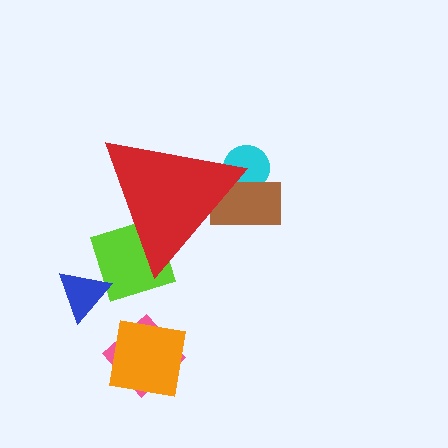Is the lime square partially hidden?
Yes, the lime square is partially hidden behind the red triangle.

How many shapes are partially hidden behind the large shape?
3 shapes are partially hidden.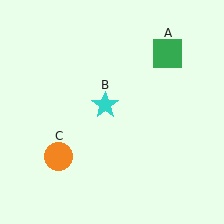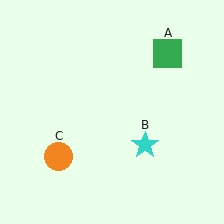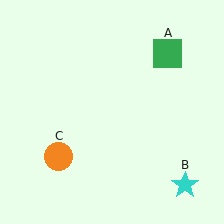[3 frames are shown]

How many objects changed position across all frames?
1 object changed position: cyan star (object B).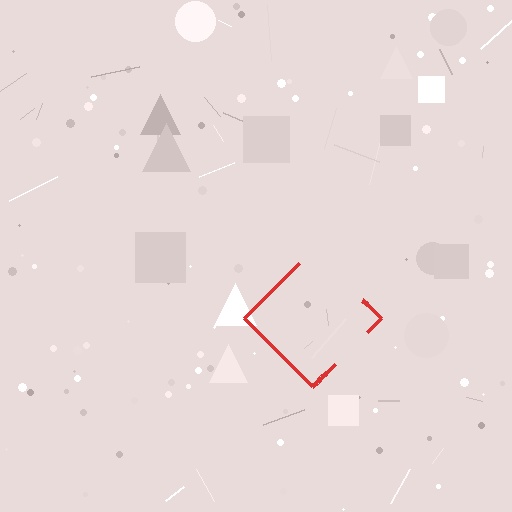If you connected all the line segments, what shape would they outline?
They would outline a diamond.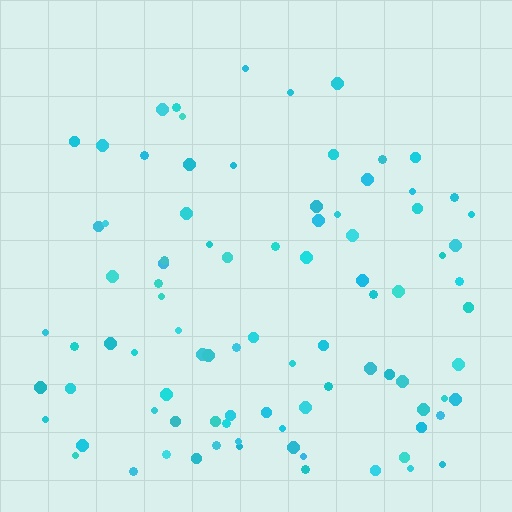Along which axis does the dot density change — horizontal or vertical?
Vertical.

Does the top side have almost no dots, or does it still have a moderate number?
Still a moderate number, just noticeably fewer than the bottom.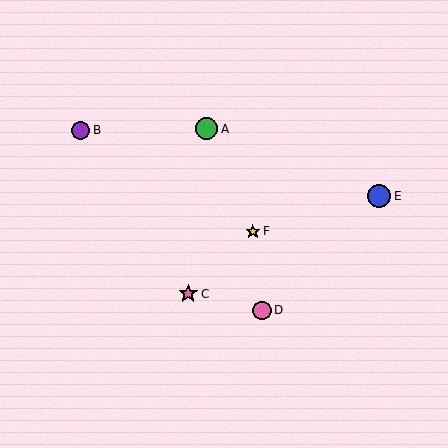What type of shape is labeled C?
Shape C is a pink star.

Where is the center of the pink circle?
The center of the pink circle is at (262, 310).